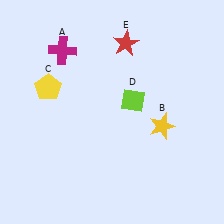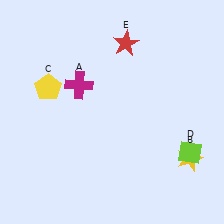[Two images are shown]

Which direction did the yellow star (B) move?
The yellow star (B) moved down.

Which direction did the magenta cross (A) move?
The magenta cross (A) moved down.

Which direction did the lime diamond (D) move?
The lime diamond (D) moved right.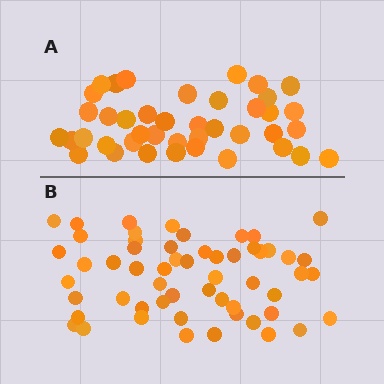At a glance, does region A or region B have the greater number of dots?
Region B (the bottom region) has more dots.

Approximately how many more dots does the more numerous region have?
Region B has approximately 15 more dots than region A.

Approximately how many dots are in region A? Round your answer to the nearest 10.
About 40 dots. (The exact count is 41, which rounds to 40.)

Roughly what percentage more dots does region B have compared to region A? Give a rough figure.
About 35% more.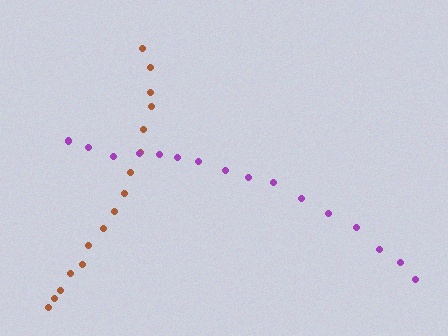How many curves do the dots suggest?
There are 2 distinct paths.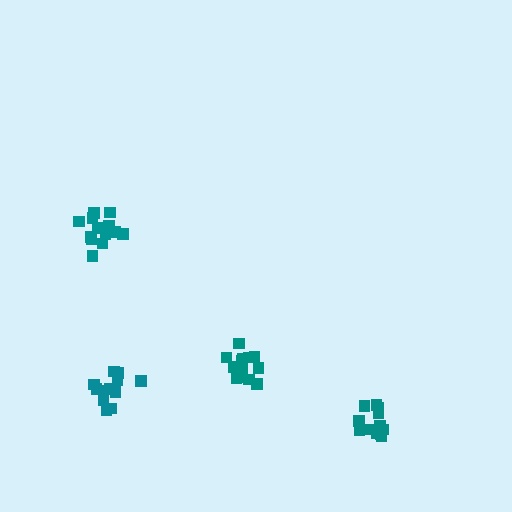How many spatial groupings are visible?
There are 4 spatial groupings.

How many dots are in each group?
Group 1: 12 dots, Group 2: 14 dots, Group 3: 13 dots, Group 4: 13 dots (52 total).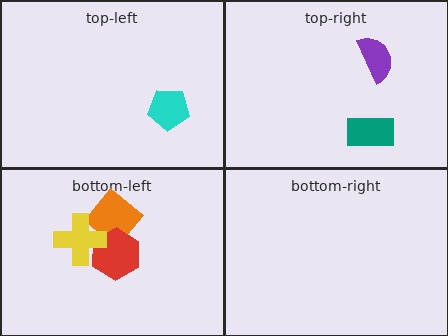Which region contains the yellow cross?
The bottom-left region.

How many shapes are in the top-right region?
2.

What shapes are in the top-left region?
The cyan pentagon.